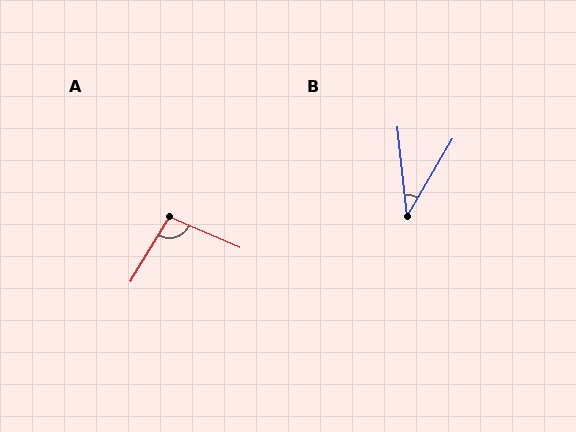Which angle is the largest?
A, at approximately 97 degrees.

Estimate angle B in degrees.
Approximately 37 degrees.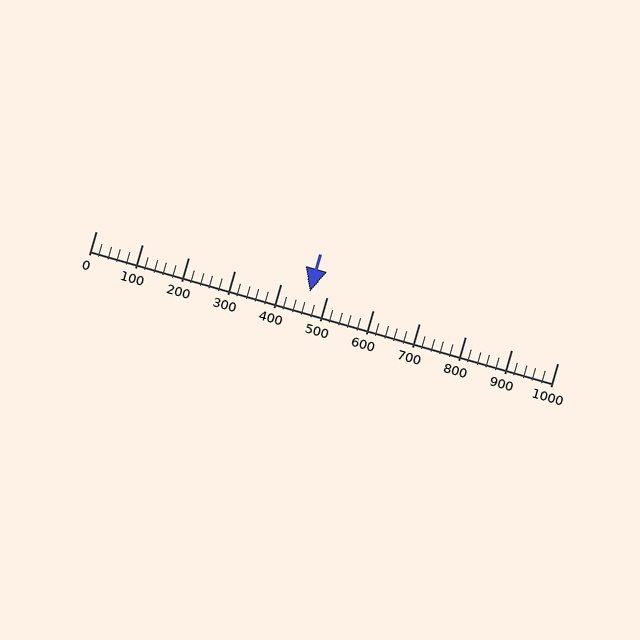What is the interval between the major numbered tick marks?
The major tick marks are spaced 100 units apart.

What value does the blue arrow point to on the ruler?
The blue arrow points to approximately 464.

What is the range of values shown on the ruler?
The ruler shows values from 0 to 1000.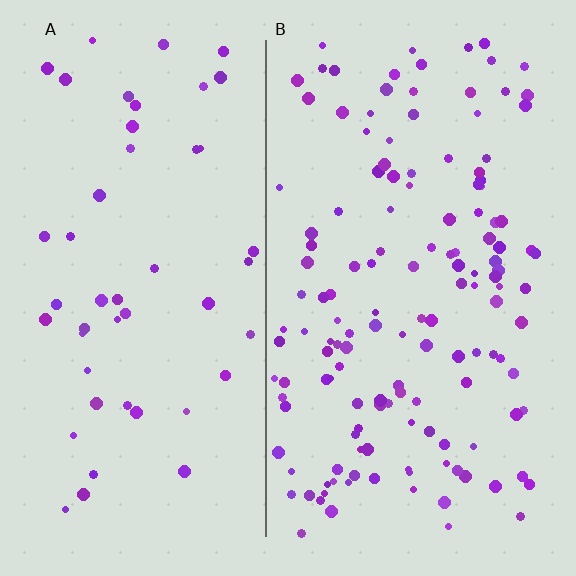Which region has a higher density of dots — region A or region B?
B (the right).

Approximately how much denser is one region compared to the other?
Approximately 2.9× — region B over region A.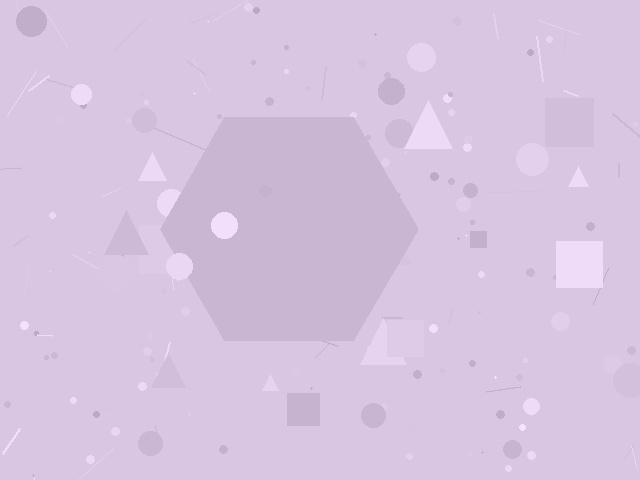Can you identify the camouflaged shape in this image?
The camouflaged shape is a hexagon.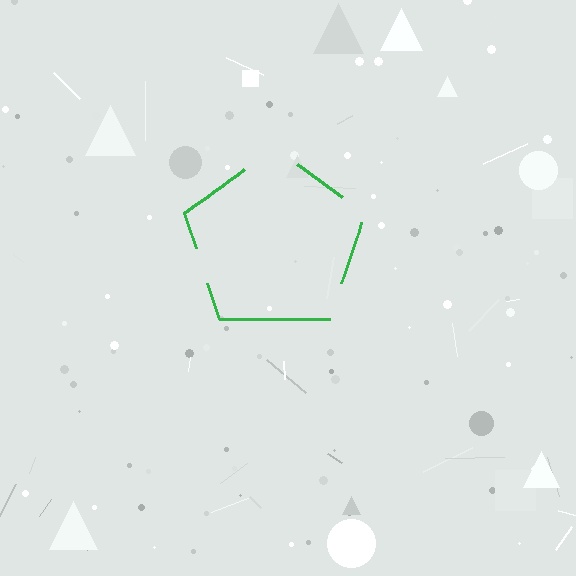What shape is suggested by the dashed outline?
The dashed outline suggests a pentagon.